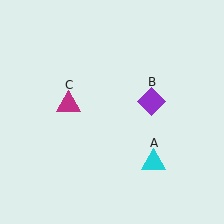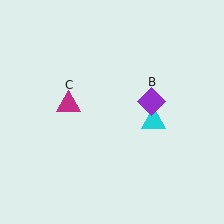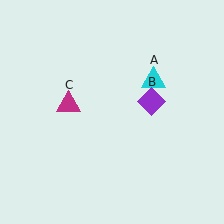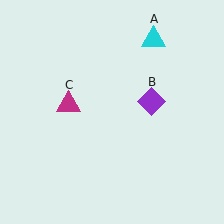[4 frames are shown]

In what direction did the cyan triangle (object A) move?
The cyan triangle (object A) moved up.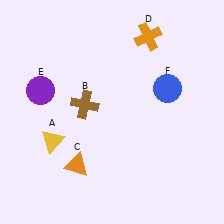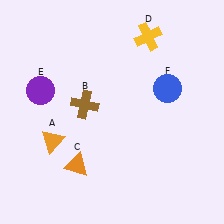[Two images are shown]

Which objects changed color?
A changed from yellow to orange. D changed from orange to yellow.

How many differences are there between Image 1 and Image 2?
There are 2 differences between the two images.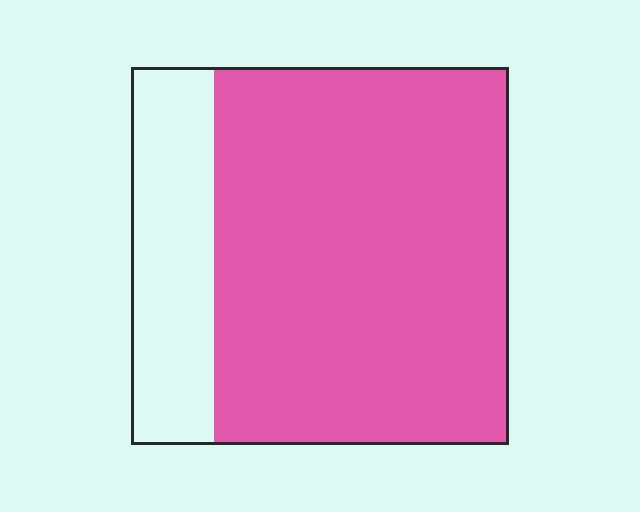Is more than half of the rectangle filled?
Yes.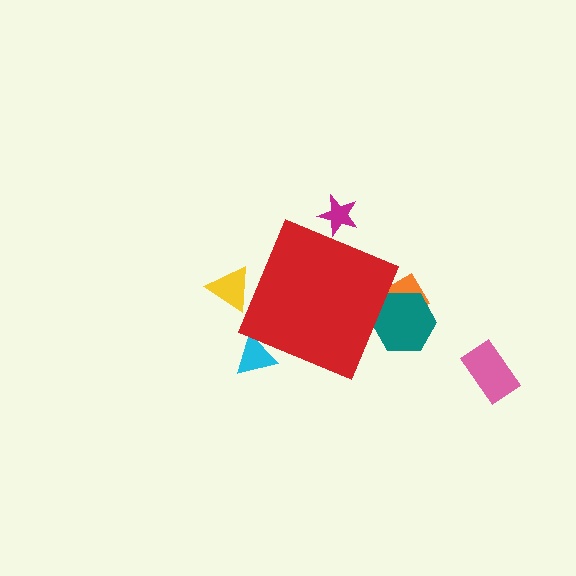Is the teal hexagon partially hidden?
Yes, the teal hexagon is partially hidden behind the red diamond.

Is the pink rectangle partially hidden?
No, the pink rectangle is fully visible.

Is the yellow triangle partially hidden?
Yes, the yellow triangle is partially hidden behind the red diamond.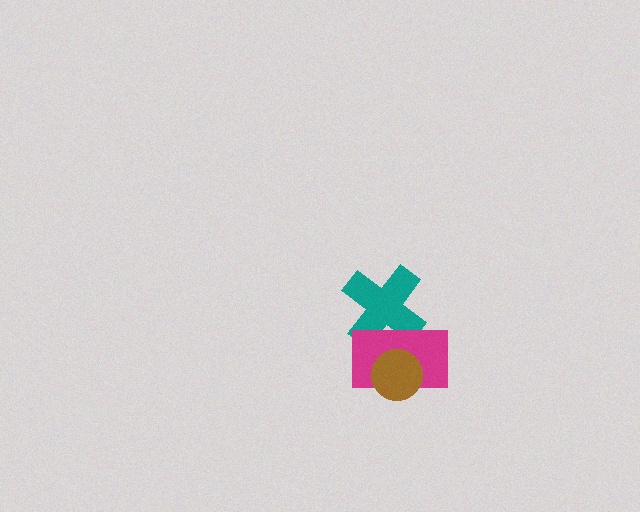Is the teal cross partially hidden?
Yes, it is partially covered by another shape.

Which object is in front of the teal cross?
The magenta rectangle is in front of the teal cross.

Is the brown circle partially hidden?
No, no other shape covers it.